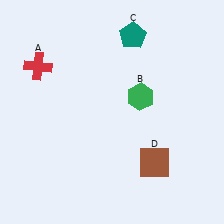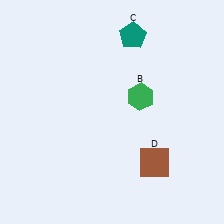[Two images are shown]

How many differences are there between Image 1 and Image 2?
There is 1 difference between the two images.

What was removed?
The red cross (A) was removed in Image 2.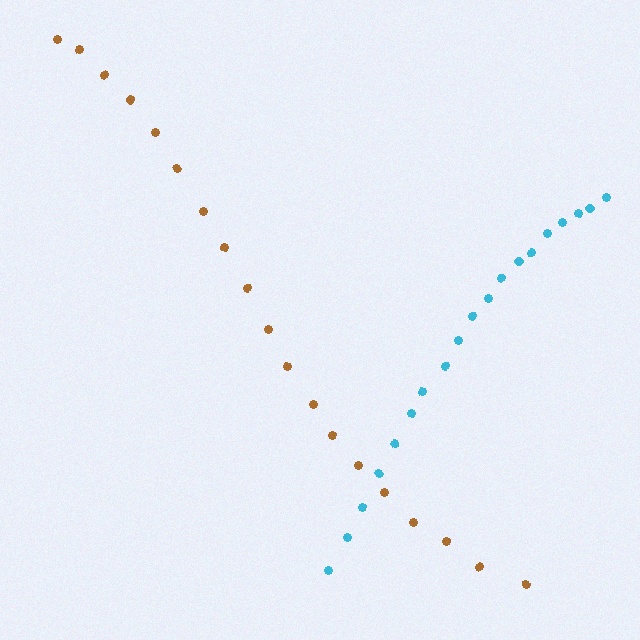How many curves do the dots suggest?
There are 2 distinct paths.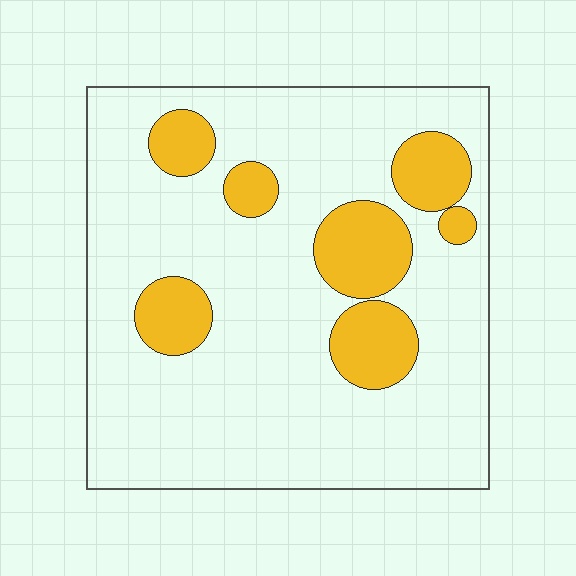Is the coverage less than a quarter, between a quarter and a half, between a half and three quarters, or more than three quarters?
Less than a quarter.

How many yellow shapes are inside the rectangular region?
7.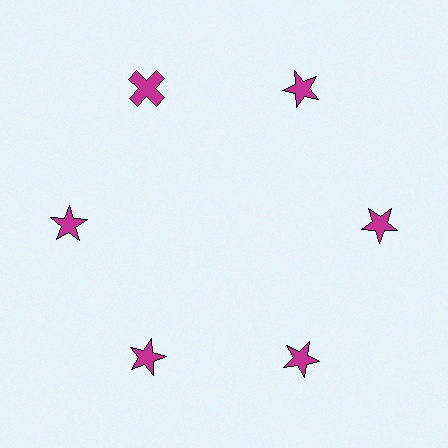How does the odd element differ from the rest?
It has a different shape: cross instead of star.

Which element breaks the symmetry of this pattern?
The magenta cross at roughly the 11 o'clock position breaks the symmetry. All other shapes are magenta stars.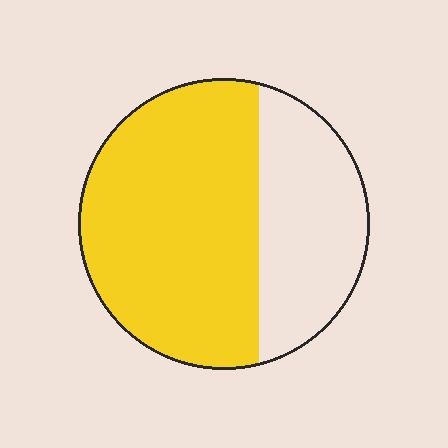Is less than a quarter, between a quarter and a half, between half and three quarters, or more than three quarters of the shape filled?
Between half and three quarters.